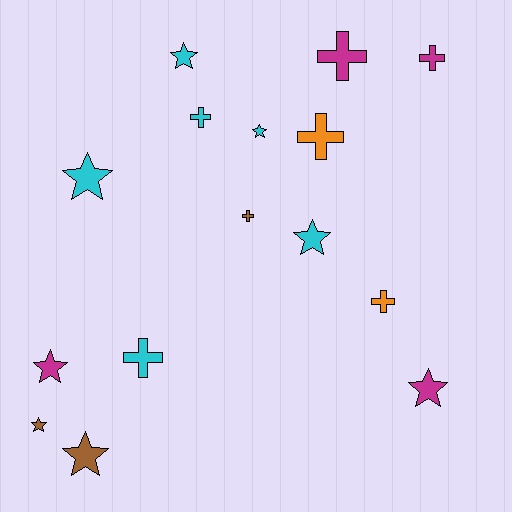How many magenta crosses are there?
There are 2 magenta crosses.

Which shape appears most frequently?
Star, with 8 objects.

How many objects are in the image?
There are 15 objects.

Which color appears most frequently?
Cyan, with 6 objects.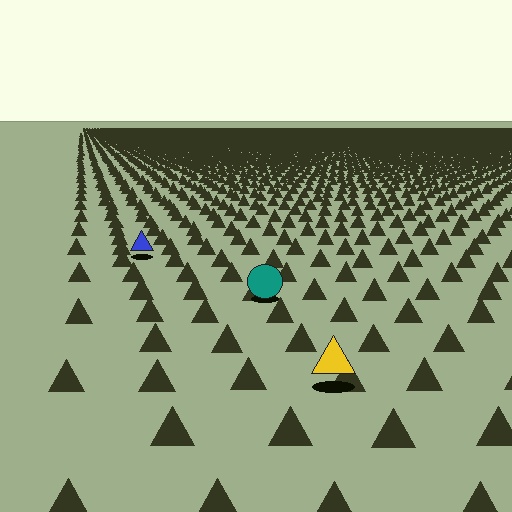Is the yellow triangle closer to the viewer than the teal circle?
Yes. The yellow triangle is closer — you can tell from the texture gradient: the ground texture is coarser near it.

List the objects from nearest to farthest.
From nearest to farthest: the yellow triangle, the teal circle, the blue triangle.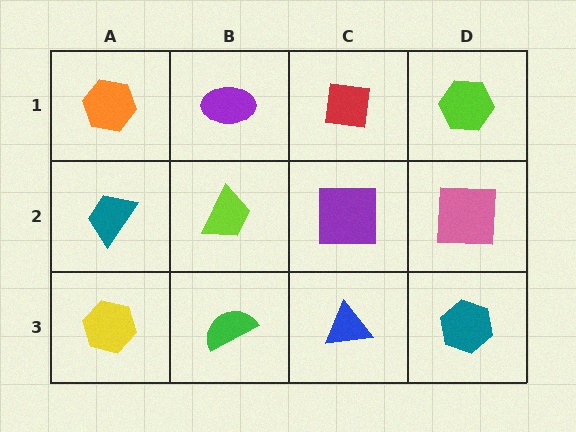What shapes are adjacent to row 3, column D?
A pink square (row 2, column D), a blue triangle (row 3, column C).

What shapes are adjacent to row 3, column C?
A purple square (row 2, column C), a green semicircle (row 3, column B), a teal hexagon (row 3, column D).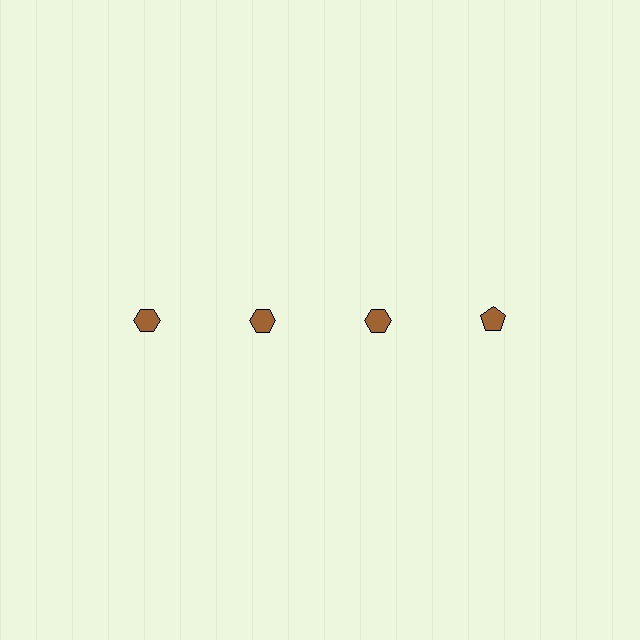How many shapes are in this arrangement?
There are 4 shapes arranged in a grid pattern.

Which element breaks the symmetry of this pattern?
The brown pentagon in the top row, second from right column breaks the symmetry. All other shapes are brown hexagons.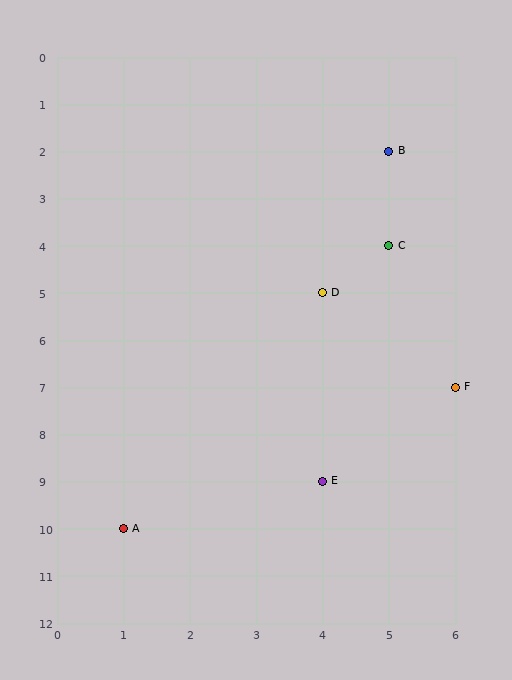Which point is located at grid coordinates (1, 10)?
Point A is at (1, 10).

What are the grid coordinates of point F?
Point F is at grid coordinates (6, 7).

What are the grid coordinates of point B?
Point B is at grid coordinates (5, 2).